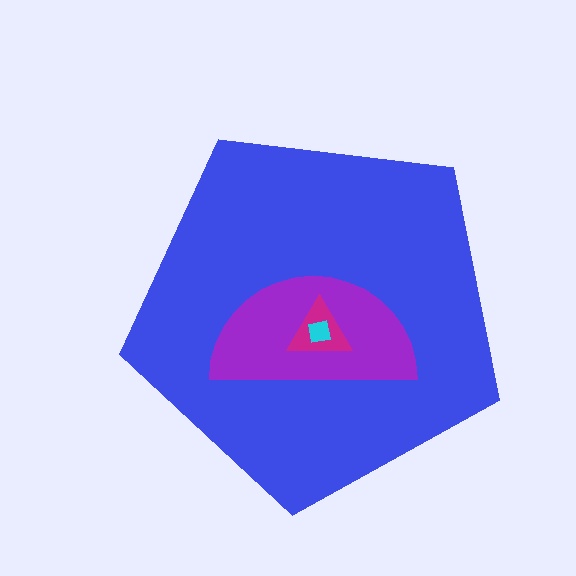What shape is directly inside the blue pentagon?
The purple semicircle.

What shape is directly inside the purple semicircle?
The magenta triangle.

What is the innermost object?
The cyan square.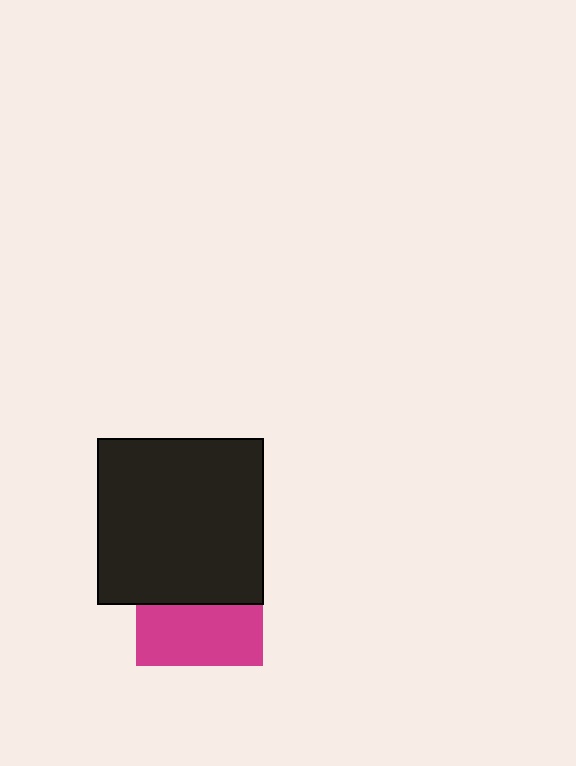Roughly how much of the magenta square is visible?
About half of it is visible (roughly 48%).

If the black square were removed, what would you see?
You would see the complete magenta square.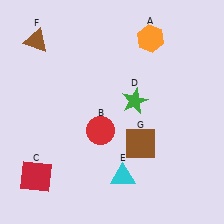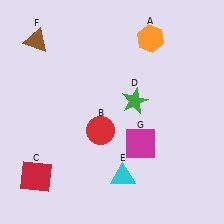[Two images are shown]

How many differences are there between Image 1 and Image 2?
There is 1 difference between the two images.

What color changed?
The square (G) changed from brown in Image 1 to magenta in Image 2.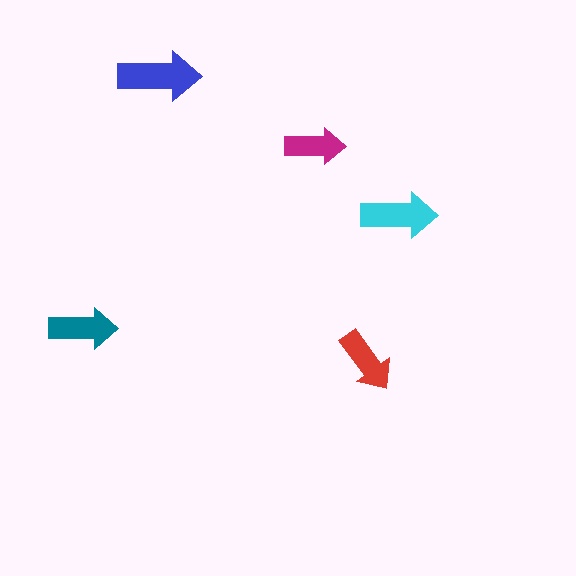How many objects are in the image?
There are 5 objects in the image.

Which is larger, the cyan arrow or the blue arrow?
The blue one.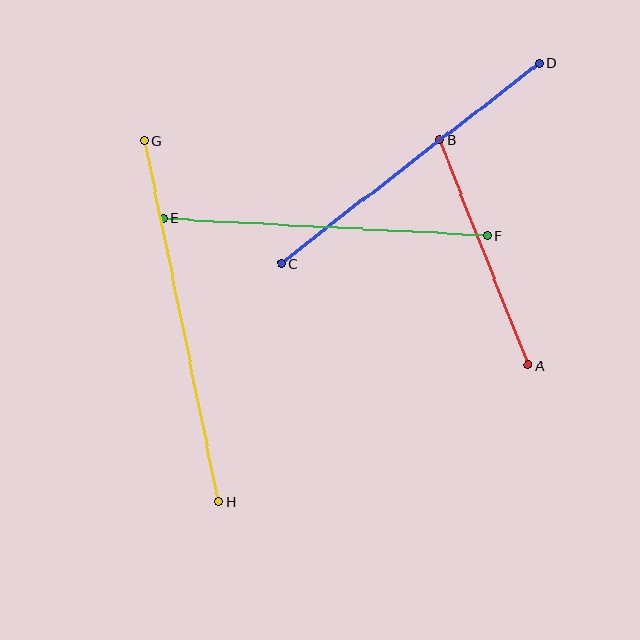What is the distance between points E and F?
The distance is approximately 324 pixels.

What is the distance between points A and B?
The distance is approximately 243 pixels.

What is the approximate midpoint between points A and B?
The midpoint is at approximately (484, 252) pixels.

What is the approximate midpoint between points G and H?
The midpoint is at approximately (182, 321) pixels.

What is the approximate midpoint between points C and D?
The midpoint is at approximately (410, 163) pixels.